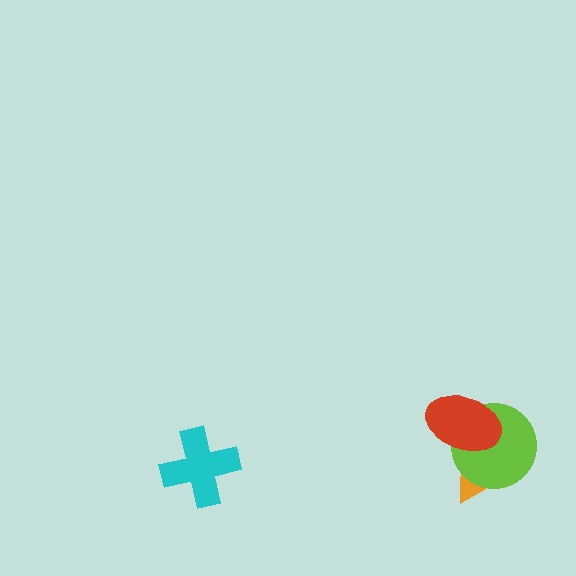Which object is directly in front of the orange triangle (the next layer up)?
The lime circle is directly in front of the orange triangle.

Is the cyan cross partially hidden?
No, no other shape covers it.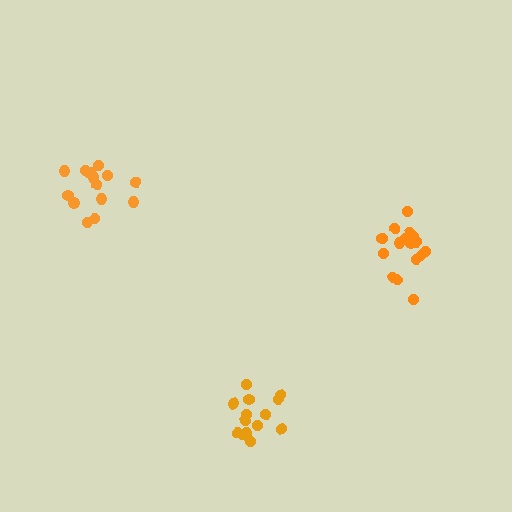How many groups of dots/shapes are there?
There are 3 groups.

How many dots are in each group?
Group 1: 15 dots, Group 2: 17 dots, Group 3: 14 dots (46 total).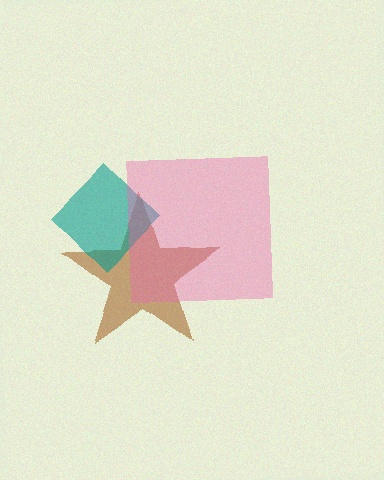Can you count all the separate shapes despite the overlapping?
Yes, there are 3 separate shapes.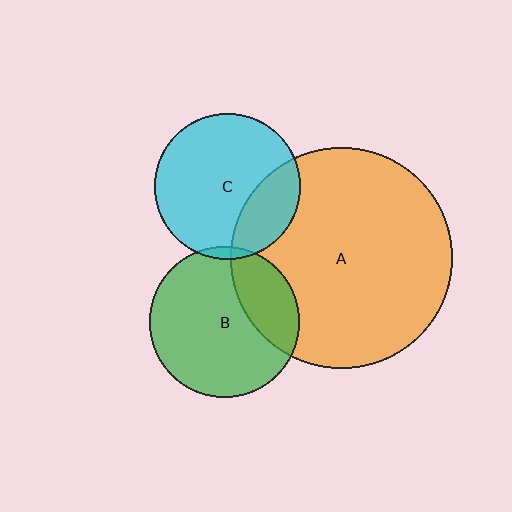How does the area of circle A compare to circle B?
Approximately 2.2 times.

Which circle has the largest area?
Circle A (orange).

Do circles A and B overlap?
Yes.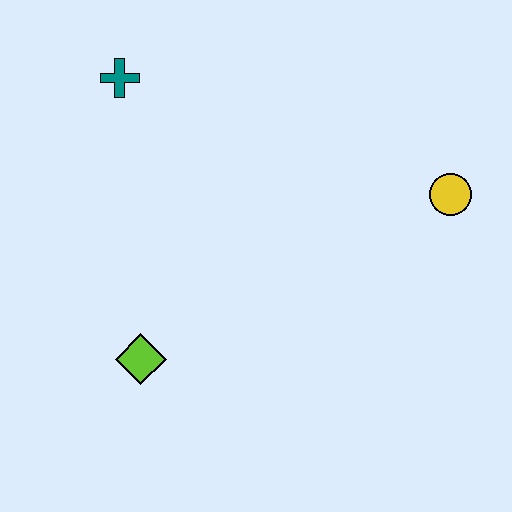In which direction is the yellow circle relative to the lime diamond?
The yellow circle is to the right of the lime diamond.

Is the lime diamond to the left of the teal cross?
No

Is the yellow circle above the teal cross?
No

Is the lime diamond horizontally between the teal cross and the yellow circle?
Yes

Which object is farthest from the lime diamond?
The yellow circle is farthest from the lime diamond.